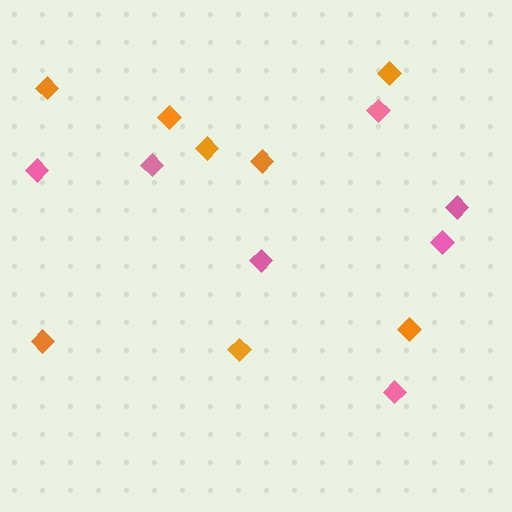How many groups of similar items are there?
There are 2 groups: one group of orange diamonds (8) and one group of pink diamonds (7).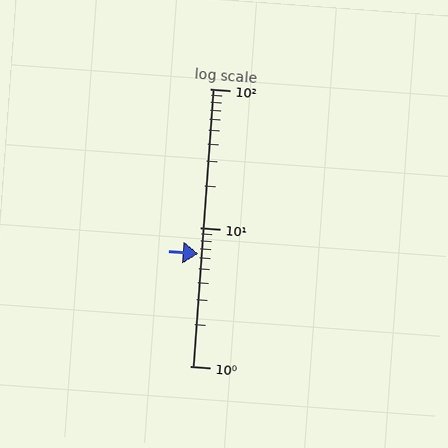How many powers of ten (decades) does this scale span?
The scale spans 2 decades, from 1 to 100.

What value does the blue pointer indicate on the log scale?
The pointer indicates approximately 6.4.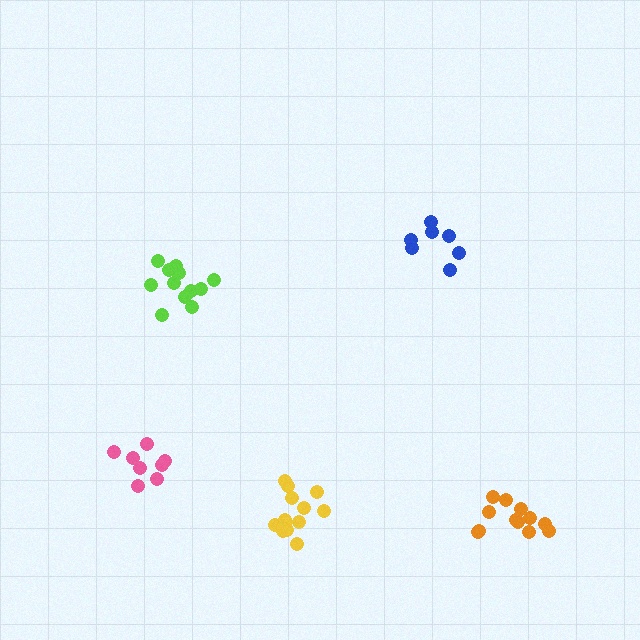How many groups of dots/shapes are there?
There are 5 groups.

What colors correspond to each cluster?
The clusters are colored: blue, lime, yellow, pink, orange.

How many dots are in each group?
Group 1: 7 dots, Group 2: 12 dots, Group 3: 13 dots, Group 4: 8 dots, Group 5: 12 dots (52 total).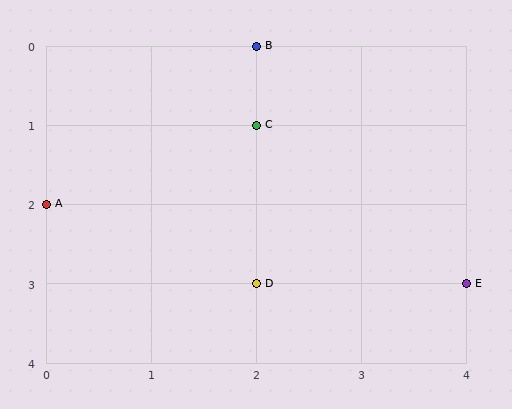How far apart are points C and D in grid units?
Points C and D are 2 rows apart.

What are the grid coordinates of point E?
Point E is at grid coordinates (4, 3).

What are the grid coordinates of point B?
Point B is at grid coordinates (2, 0).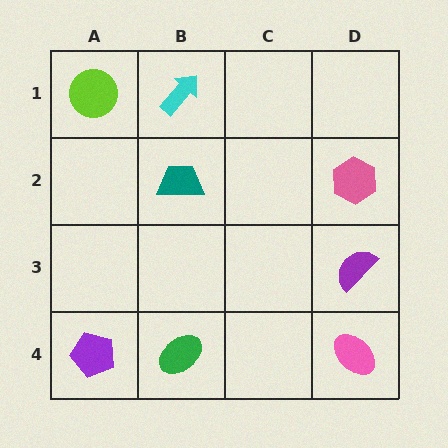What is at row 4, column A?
A purple pentagon.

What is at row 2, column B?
A teal trapezoid.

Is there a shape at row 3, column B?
No, that cell is empty.